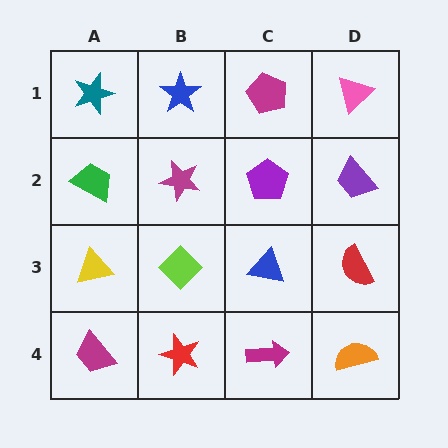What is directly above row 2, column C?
A magenta pentagon.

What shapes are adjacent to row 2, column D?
A pink triangle (row 1, column D), a red semicircle (row 3, column D), a purple pentagon (row 2, column C).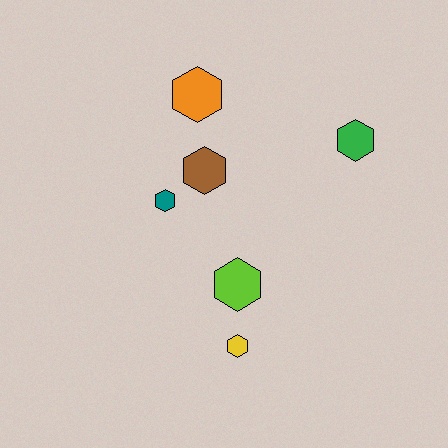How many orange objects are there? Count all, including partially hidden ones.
There is 1 orange object.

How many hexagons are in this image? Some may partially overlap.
There are 6 hexagons.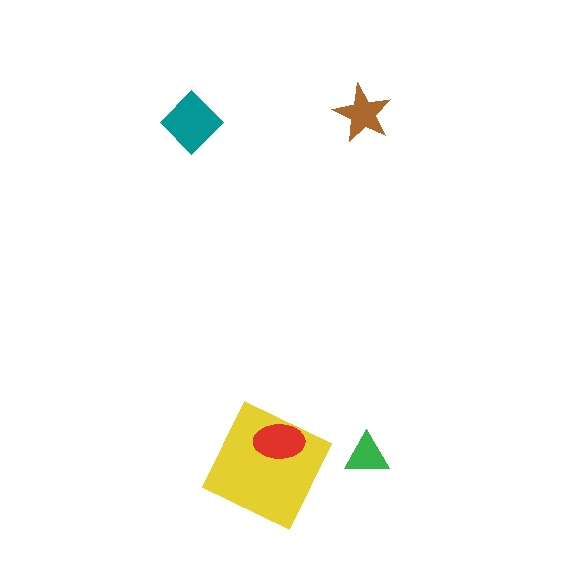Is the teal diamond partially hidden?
No, no other shape covers it.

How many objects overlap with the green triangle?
0 objects overlap with the green triangle.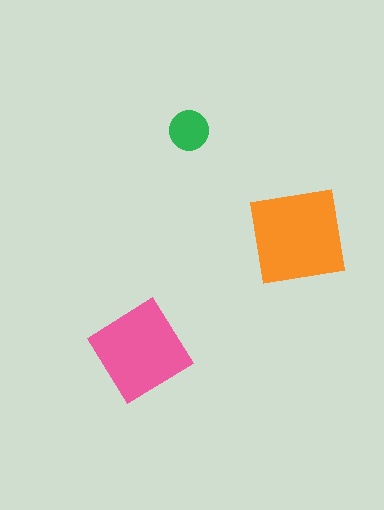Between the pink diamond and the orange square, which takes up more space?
The orange square.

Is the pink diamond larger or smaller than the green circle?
Larger.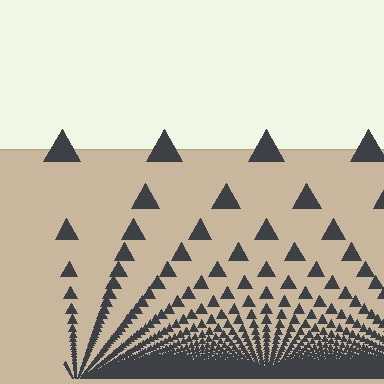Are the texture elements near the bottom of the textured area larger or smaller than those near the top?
Smaller. The gradient is inverted — elements near the bottom are smaller and denser.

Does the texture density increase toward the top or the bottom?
Density increases toward the bottom.